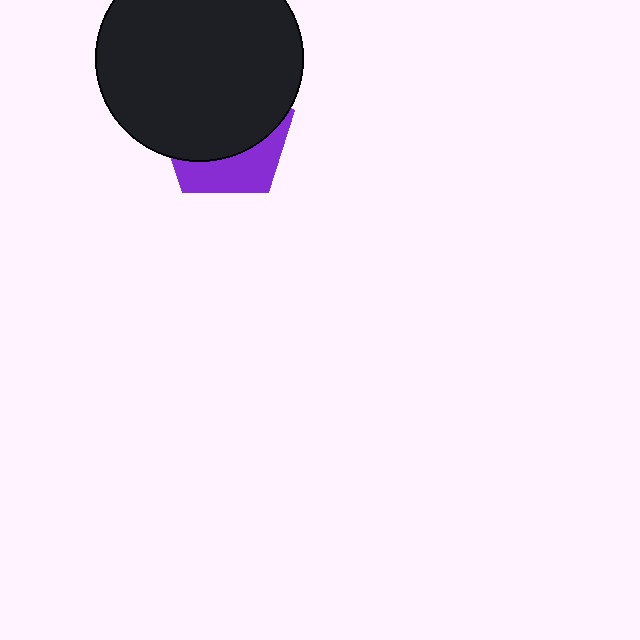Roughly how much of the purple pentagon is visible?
A small part of it is visible (roughly 33%).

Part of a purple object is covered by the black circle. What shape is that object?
It is a pentagon.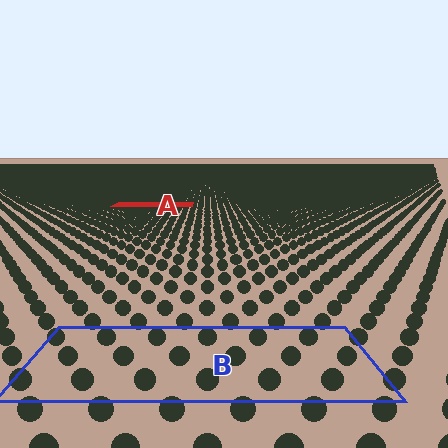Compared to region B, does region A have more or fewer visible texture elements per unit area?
Region A has more texture elements per unit area — they are packed more densely because it is farther away.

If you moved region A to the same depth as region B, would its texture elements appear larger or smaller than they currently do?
They would appear larger. At a closer depth, the same texture elements are projected at a bigger on-screen size.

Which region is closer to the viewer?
Region B is closer. The texture elements there are larger and more spread out.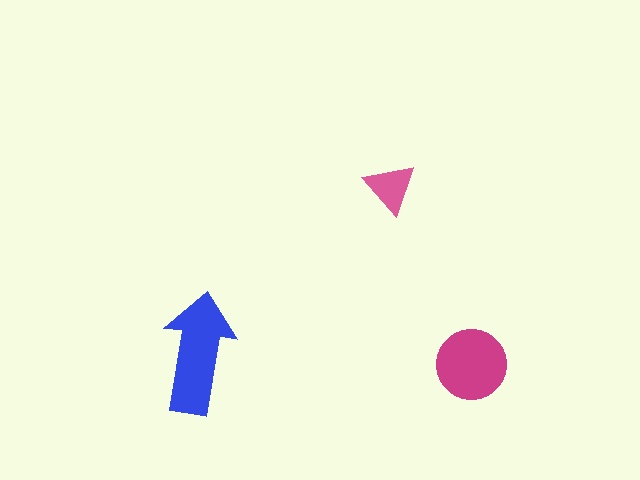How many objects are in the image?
There are 3 objects in the image.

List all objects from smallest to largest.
The pink triangle, the magenta circle, the blue arrow.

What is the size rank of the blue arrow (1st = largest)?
1st.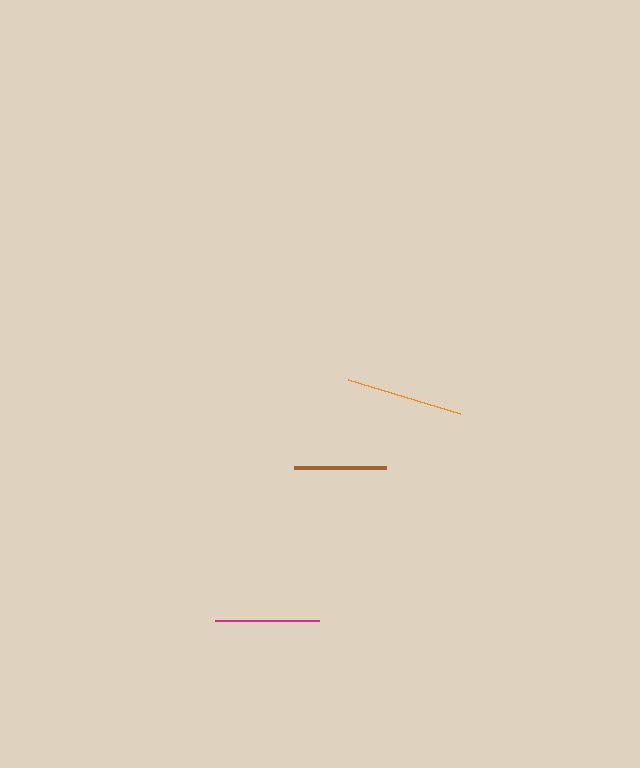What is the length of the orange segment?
The orange segment is approximately 117 pixels long.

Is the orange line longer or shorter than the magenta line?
The orange line is longer than the magenta line.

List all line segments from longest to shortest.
From longest to shortest: orange, magenta, brown.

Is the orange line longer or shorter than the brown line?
The orange line is longer than the brown line.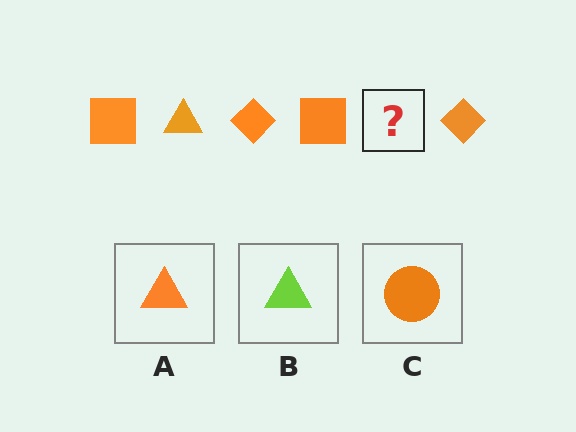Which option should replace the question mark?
Option A.